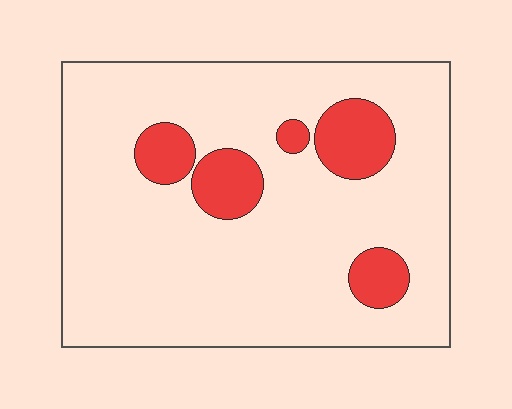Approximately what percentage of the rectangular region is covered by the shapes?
Approximately 15%.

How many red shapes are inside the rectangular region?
5.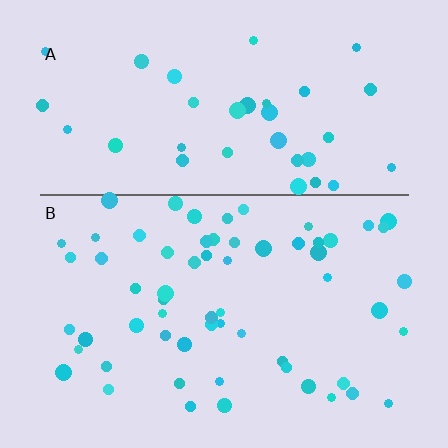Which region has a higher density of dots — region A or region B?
B (the bottom).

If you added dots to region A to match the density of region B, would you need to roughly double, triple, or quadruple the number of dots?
Approximately double.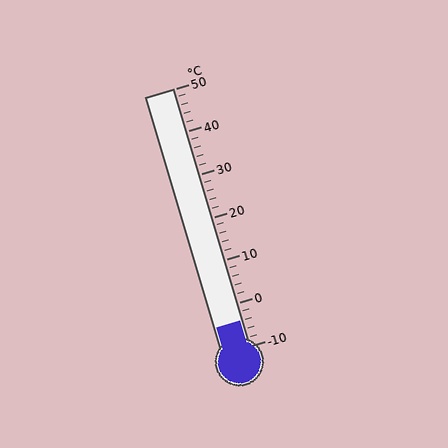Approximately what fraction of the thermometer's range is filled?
The thermometer is filled to approximately 10% of its range.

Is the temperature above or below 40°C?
The temperature is below 40°C.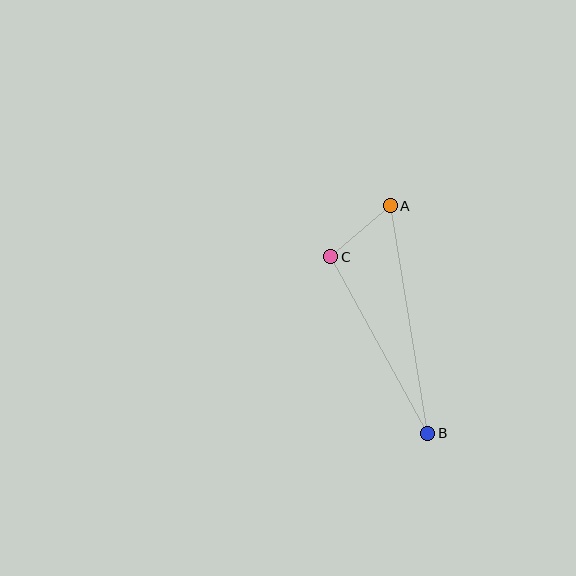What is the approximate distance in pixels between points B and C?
The distance between B and C is approximately 201 pixels.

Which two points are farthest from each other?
Points A and B are farthest from each other.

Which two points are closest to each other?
Points A and C are closest to each other.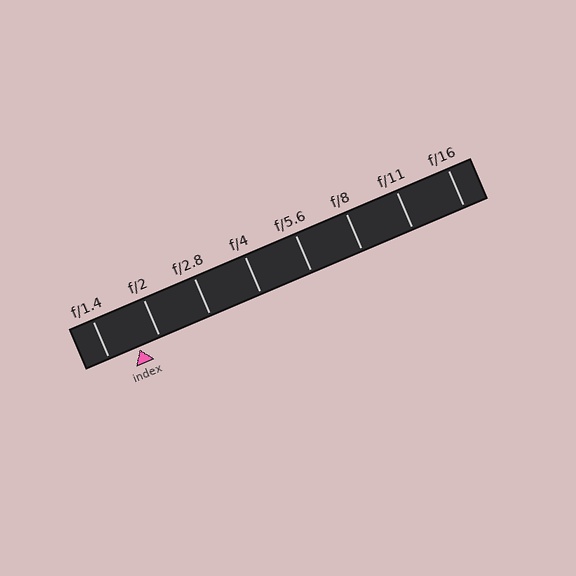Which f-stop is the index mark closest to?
The index mark is closest to f/2.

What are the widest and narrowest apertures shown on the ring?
The widest aperture shown is f/1.4 and the narrowest is f/16.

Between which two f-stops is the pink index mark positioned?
The index mark is between f/1.4 and f/2.